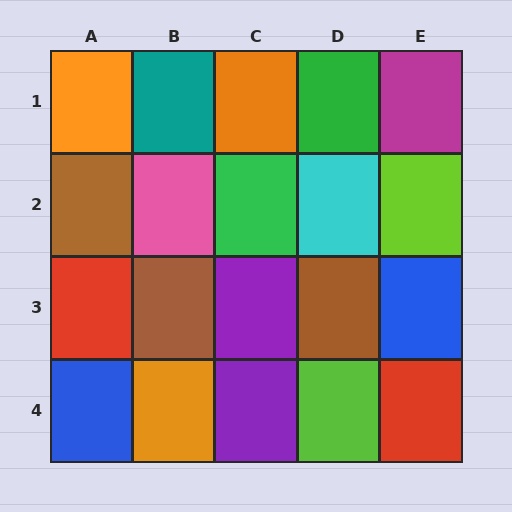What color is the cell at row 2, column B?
Pink.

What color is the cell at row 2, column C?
Green.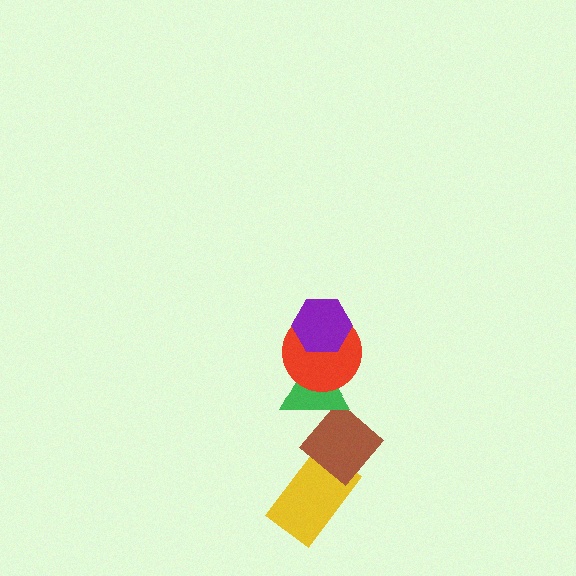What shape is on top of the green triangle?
The red circle is on top of the green triangle.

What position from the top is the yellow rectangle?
The yellow rectangle is 5th from the top.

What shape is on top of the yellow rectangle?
The brown diamond is on top of the yellow rectangle.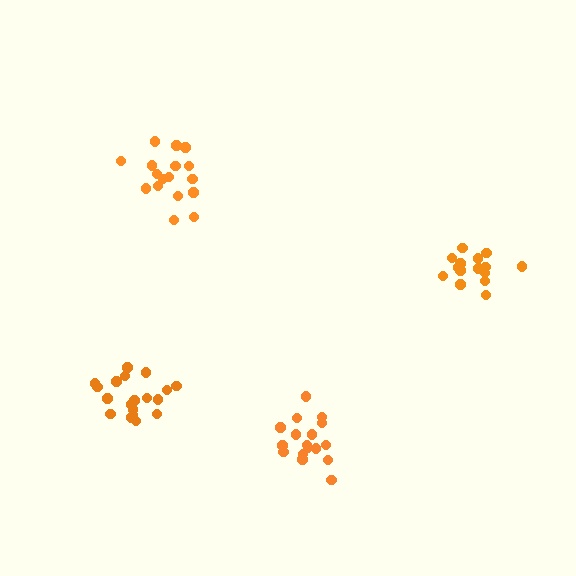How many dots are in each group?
Group 1: 19 dots, Group 2: 17 dots, Group 3: 17 dots, Group 4: 16 dots (69 total).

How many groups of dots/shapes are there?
There are 4 groups.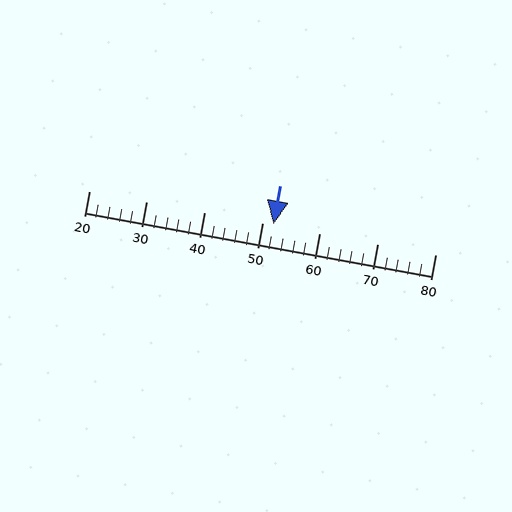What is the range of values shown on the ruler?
The ruler shows values from 20 to 80.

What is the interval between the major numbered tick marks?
The major tick marks are spaced 10 units apart.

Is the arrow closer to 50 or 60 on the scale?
The arrow is closer to 50.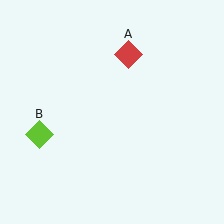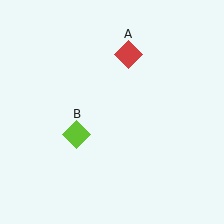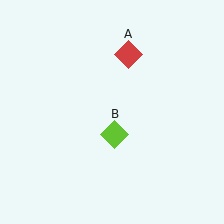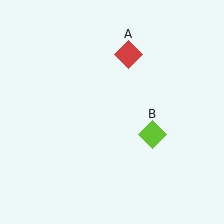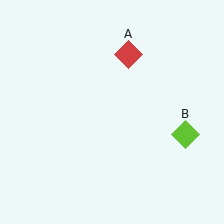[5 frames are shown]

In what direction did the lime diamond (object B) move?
The lime diamond (object B) moved right.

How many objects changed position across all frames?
1 object changed position: lime diamond (object B).